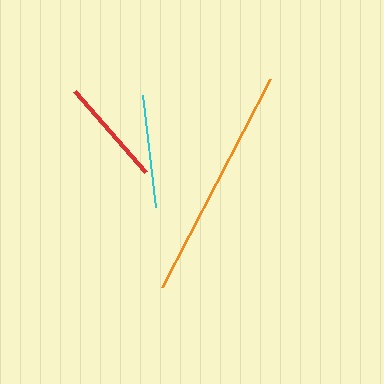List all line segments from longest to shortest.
From longest to shortest: orange, cyan, red.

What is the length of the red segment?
The red segment is approximately 108 pixels long.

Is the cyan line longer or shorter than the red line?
The cyan line is longer than the red line.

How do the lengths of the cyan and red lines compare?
The cyan and red lines are approximately the same length.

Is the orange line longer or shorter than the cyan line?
The orange line is longer than the cyan line.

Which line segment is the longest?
The orange line is the longest at approximately 234 pixels.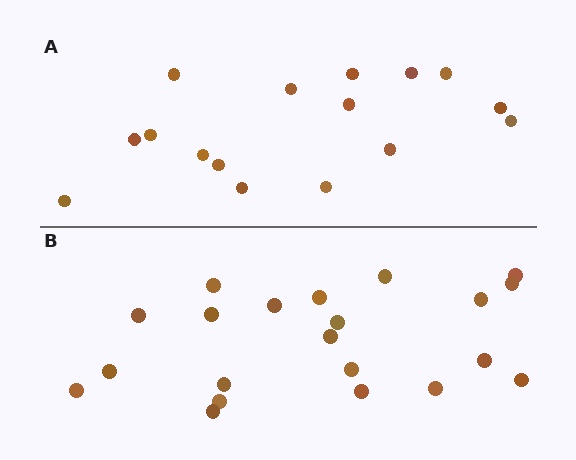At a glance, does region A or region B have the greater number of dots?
Region B (the bottom region) has more dots.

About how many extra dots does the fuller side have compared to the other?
Region B has about 5 more dots than region A.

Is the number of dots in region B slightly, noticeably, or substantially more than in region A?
Region B has noticeably more, but not dramatically so. The ratio is roughly 1.3 to 1.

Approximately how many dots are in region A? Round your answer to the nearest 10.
About 20 dots. (The exact count is 16, which rounds to 20.)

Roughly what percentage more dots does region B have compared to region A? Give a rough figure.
About 30% more.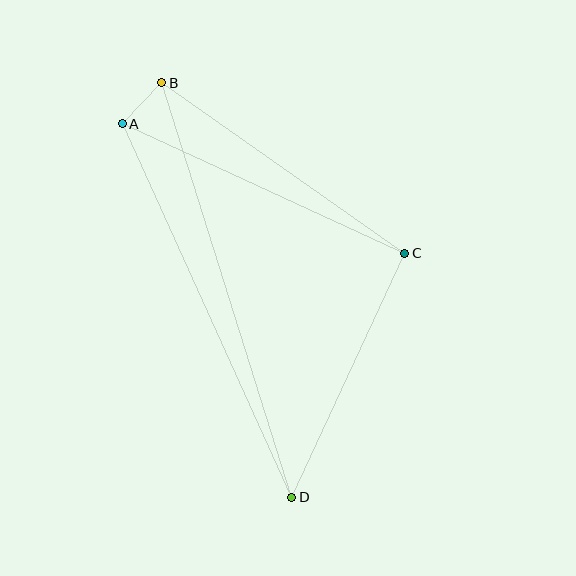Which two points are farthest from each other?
Points B and D are farthest from each other.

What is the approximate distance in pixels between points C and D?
The distance between C and D is approximately 268 pixels.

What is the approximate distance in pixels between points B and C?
The distance between B and C is approximately 297 pixels.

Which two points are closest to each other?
Points A and B are closest to each other.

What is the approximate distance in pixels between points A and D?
The distance between A and D is approximately 410 pixels.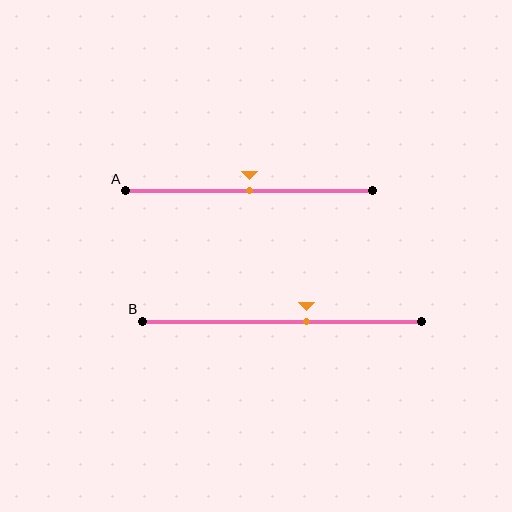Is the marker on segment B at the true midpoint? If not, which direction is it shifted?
No, the marker on segment B is shifted to the right by about 9% of the segment length.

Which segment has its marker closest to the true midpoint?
Segment A has its marker closest to the true midpoint.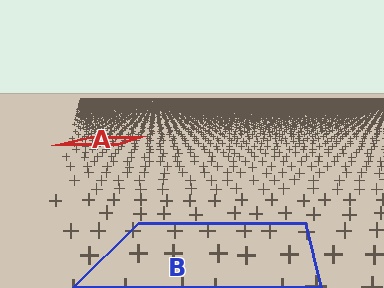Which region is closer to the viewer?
Region B is closer. The texture elements there are larger and more spread out.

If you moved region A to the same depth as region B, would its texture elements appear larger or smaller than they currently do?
They would appear larger. At a closer depth, the same texture elements are projected at a bigger on-screen size.